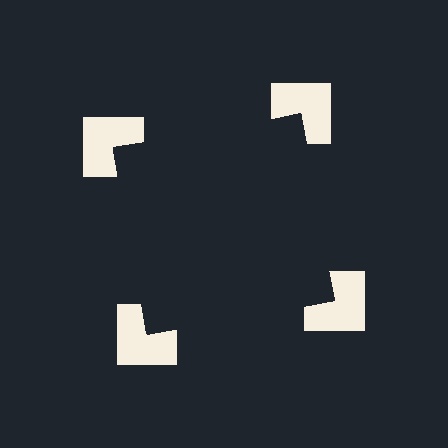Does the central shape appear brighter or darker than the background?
It typically appears slightly darker than the background, even though no actual brightness change is drawn.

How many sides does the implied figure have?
4 sides.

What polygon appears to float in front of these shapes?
An illusory square — its edges are inferred from the aligned wedge cuts in the notched squares, not physically drawn.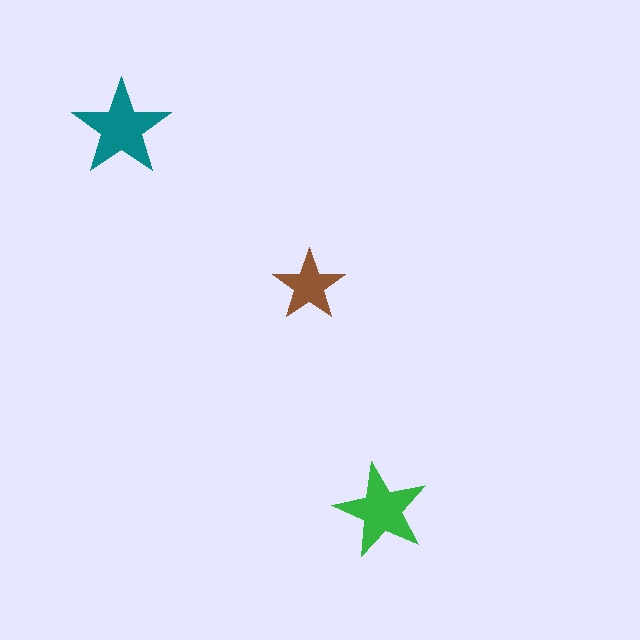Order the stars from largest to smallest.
the teal one, the green one, the brown one.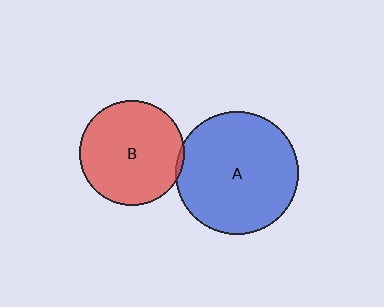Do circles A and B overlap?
Yes.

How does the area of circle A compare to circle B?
Approximately 1.3 times.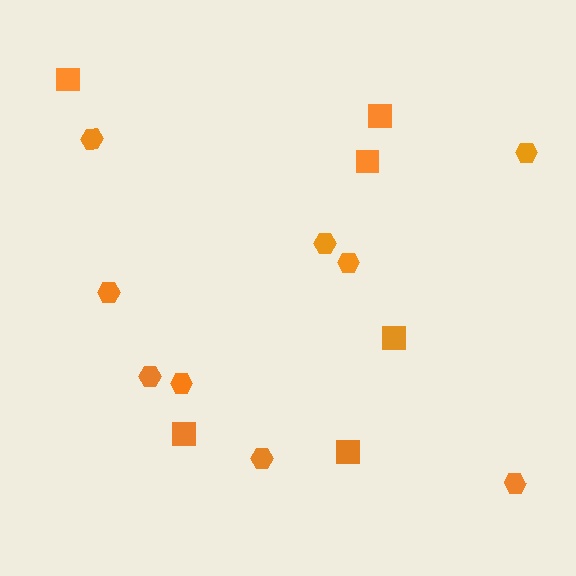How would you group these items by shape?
There are 2 groups: one group of hexagons (9) and one group of squares (6).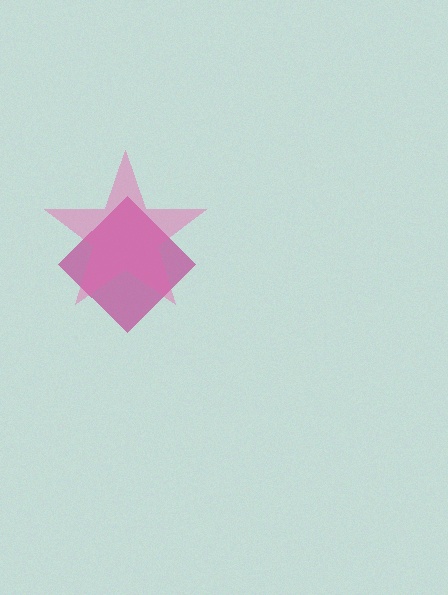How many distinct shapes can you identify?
There are 2 distinct shapes: a magenta diamond, a pink star.